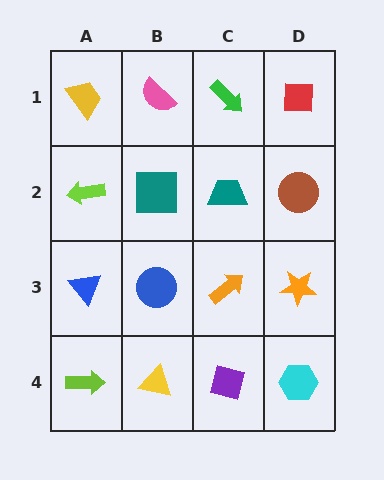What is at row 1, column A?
A yellow trapezoid.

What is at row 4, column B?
A yellow triangle.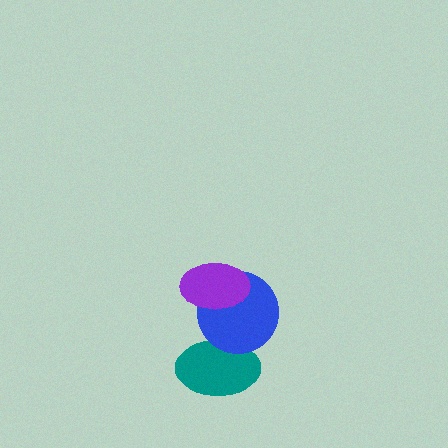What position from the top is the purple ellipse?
The purple ellipse is 1st from the top.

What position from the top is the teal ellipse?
The teal ellipse is 3rd from the top.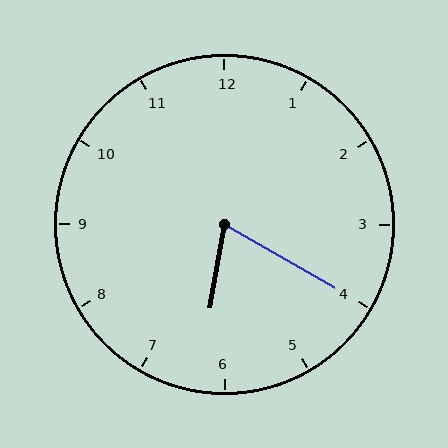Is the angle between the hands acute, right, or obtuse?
It is acute.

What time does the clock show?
6:20.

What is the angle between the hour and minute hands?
Approximately 70 degrees.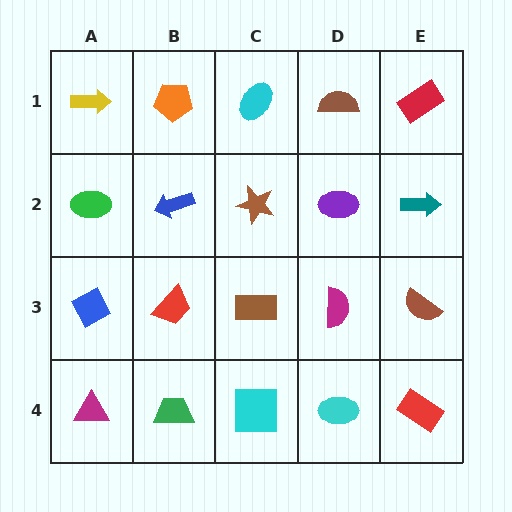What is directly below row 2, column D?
A magenta semicircle.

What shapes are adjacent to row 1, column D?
A purple ellipse (row 2, column D), a cyan ellipse (row 1, column C), a red rectangle (row 1, column E).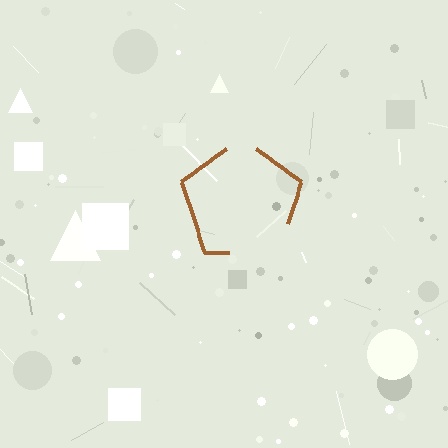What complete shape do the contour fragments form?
The contour fragments form a pentagon.